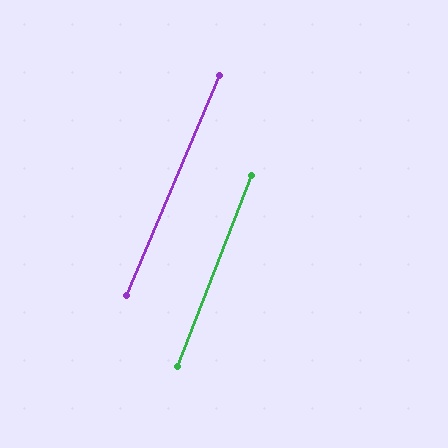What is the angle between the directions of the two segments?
Approximately 2 degrees.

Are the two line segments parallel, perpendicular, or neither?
Parallel — their directions differ by only 1.8°.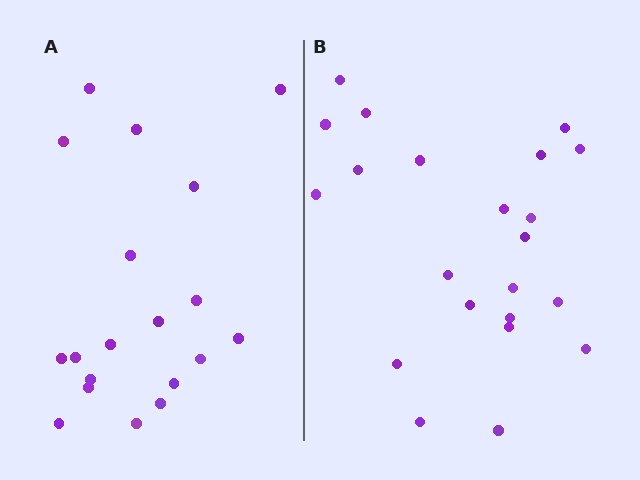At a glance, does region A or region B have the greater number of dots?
Region B (the right region) has more dots.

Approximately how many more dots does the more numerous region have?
Region B has just a few more — roughly 2 or 3 more dots than region A.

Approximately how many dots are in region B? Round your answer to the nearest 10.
About 20 dots. (The exact count is 22, which rounds to 20.)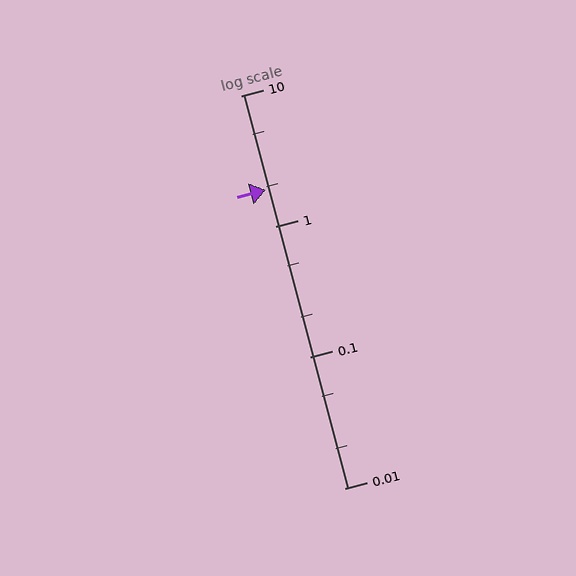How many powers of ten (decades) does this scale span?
The scale spans 3 decades, from 0.01 to 10.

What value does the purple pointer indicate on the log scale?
The pointer indicates approximately 1.9.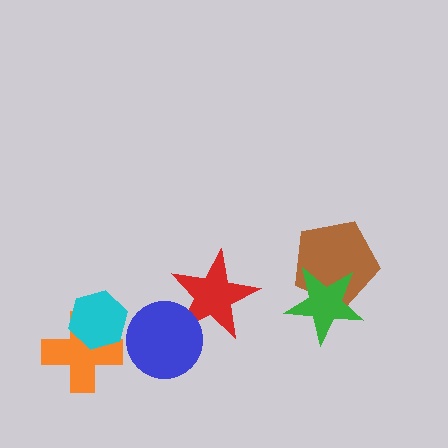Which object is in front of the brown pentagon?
The green star is in front of the brown pentagon.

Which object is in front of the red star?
The blue circle is in front of the red star.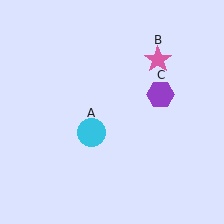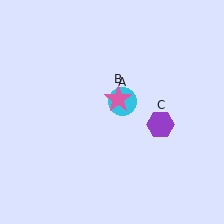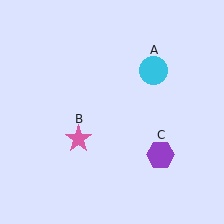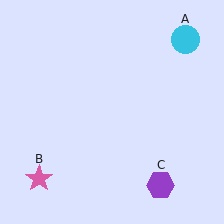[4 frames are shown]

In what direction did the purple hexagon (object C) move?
The purple hexagon (object C) moved down.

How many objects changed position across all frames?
3 objects changed position: cyan circle (object A), pink star (object B), purple hexagon (object C).